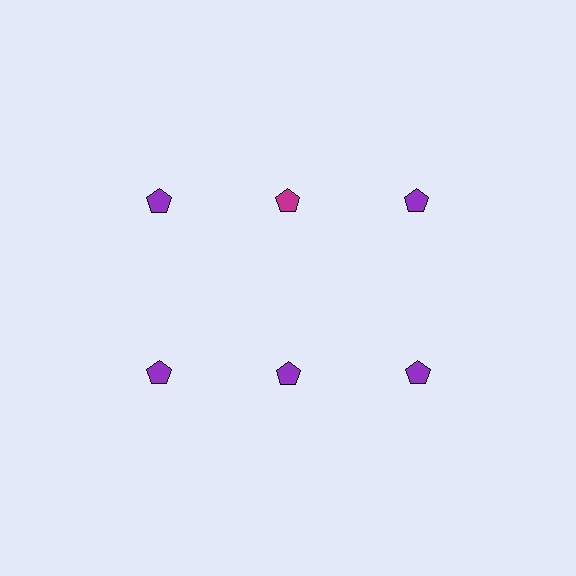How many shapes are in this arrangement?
There are 6 shapes arranged in a grid pattern.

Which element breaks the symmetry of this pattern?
The magenta pentagon in the top row, second from left column breaks the symmetry. All other shapes are purple pentagons.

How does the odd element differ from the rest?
It has a different color: magenta instead of purple.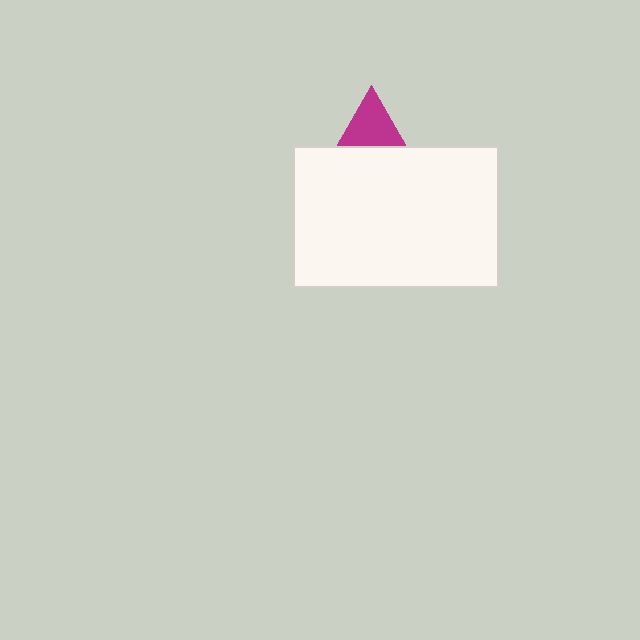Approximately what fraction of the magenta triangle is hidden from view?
Roughly 66% of the magenta triangle is hidden behind the white rectangle.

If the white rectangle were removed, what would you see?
You would see the complete magenta triangle.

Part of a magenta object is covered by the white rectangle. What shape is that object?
It is a triangle.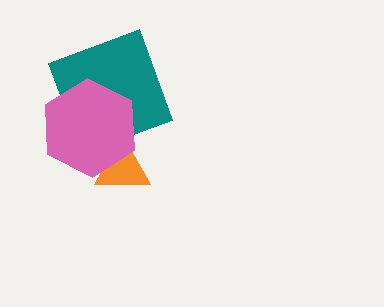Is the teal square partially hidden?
Yes, it is partially covered by another shape.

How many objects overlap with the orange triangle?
1 object overlaps with the orange triangle.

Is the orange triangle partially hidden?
Yes, it is partially covered by another shape.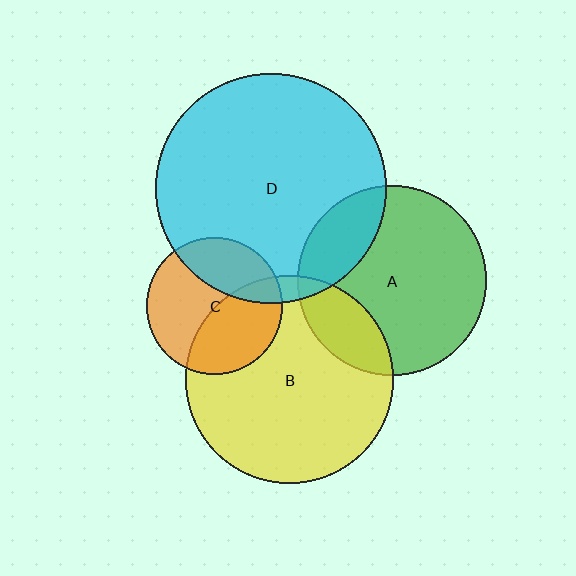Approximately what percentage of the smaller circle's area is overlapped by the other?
Approximately 20%.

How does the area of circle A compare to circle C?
Approximately 1.9 times.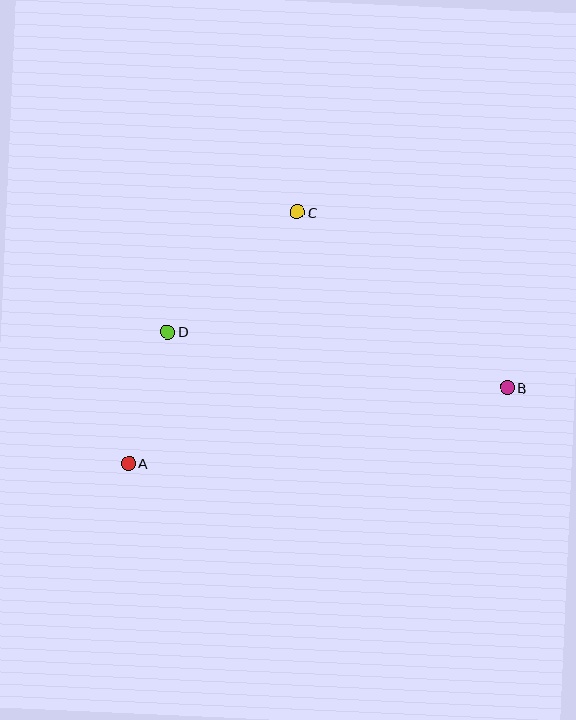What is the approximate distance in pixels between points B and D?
The distance between B and D is approximately 344 pixels.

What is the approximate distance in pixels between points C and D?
The distance between C and D is approximately 176 pixels.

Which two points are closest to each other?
Points A and D are closest to each other.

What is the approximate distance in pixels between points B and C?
The distance between B and C is approximately 274 pixels.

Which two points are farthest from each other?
Points A and B are farthest from each other.